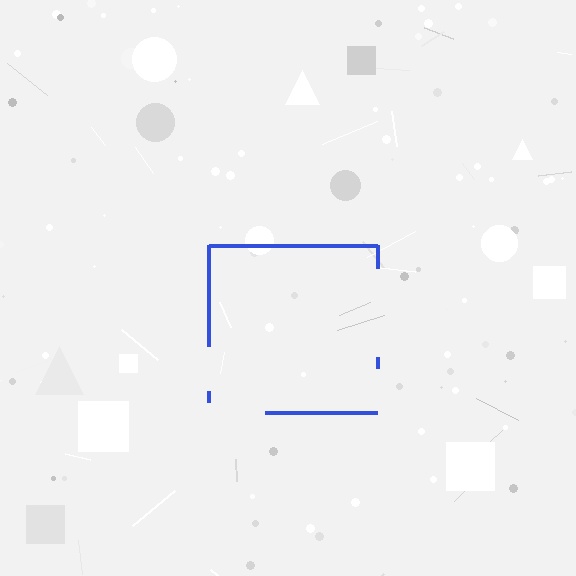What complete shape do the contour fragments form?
The contour fragments form a square.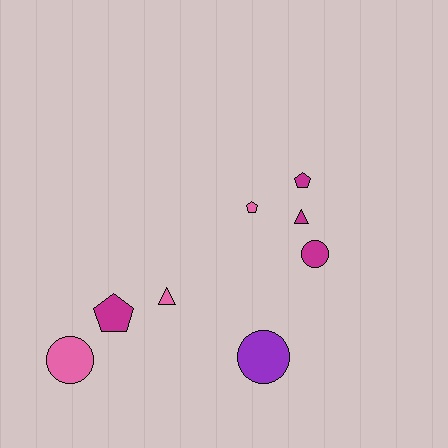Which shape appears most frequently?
Circle, with 3 objects.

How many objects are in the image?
There are 8 objects.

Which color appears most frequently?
Magenta, with 4 objects.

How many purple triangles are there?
There are no purple triangles.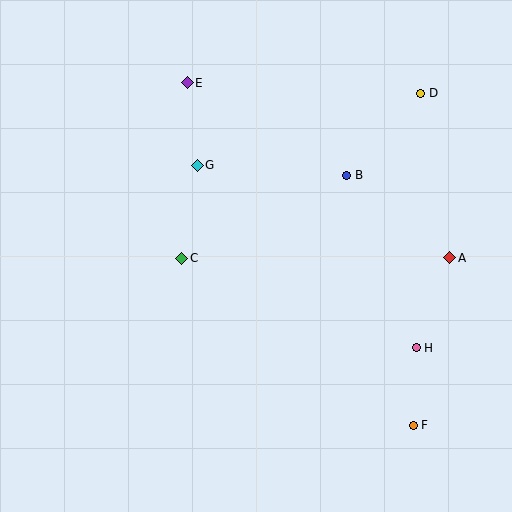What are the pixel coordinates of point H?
Point H is at (416, 348).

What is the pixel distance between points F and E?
The distance between F and E is 410 pixels.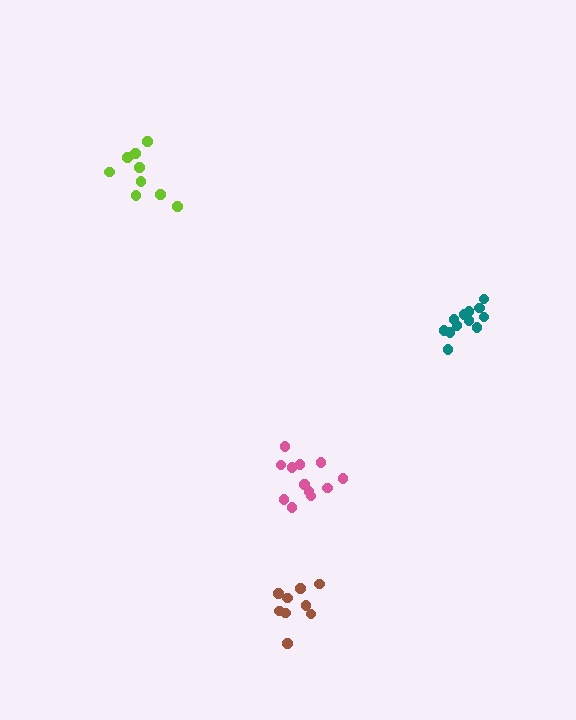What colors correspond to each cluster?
The clusters are colored: brown, teal, pink, lime.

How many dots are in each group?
Group 1: 9 dots, Group 2: 12 dots, Group 3: 12 dots, Group 4: 9 dots (42 total).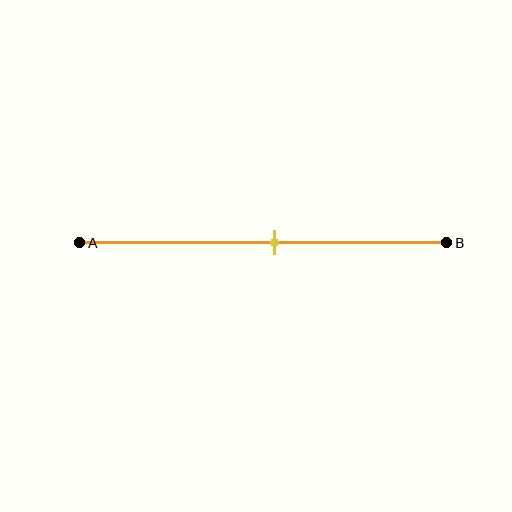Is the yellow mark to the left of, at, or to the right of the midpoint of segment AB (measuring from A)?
The yellow mark is to the right of the midpoint of segment AB.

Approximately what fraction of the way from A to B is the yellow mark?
The yellow mark is approximately 55% of the way from A to B.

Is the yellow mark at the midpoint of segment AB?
No, the mark is at about 55% from A, not at the 50% midpoint.